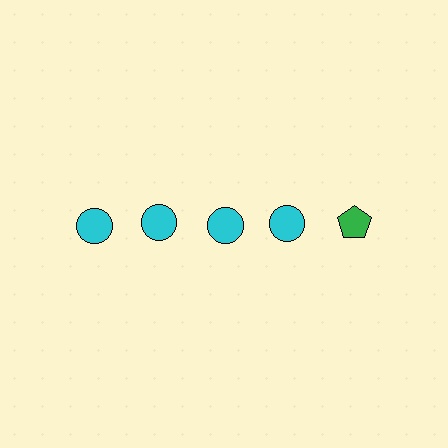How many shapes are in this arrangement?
There are 5 shapes arranged in a grid pattern.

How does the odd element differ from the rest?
It differs in both color (green instead of cyan) and shape (pentagon instead of circle).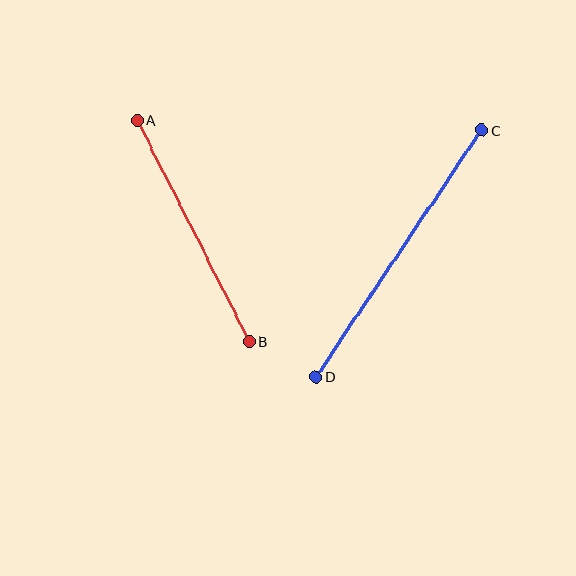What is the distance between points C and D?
The distance is approximately 297 pixels.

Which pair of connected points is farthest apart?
Points C and D are farthest apart.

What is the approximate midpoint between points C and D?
The midpoint is at approximately (399, 254) pixels.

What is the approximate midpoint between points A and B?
The midpoint is at approximately (193, 231) pixels.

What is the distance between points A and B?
The distance is approximately 248 pixels.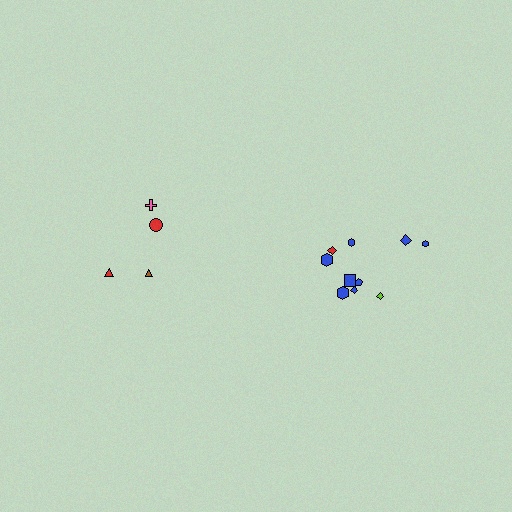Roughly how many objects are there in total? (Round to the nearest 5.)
Roughly 15 objects in total.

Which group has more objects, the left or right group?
The right group.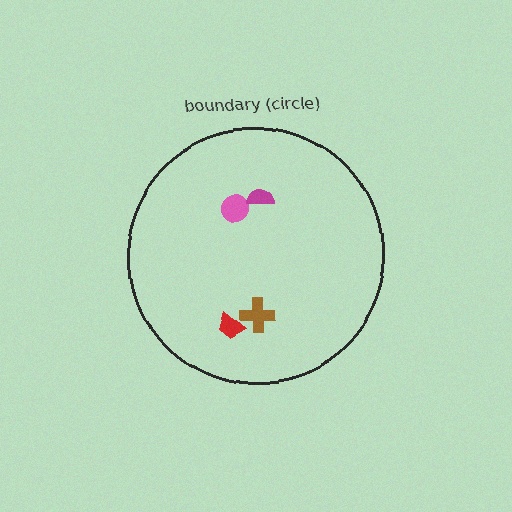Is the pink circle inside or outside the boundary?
Inside.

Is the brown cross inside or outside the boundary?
Inside.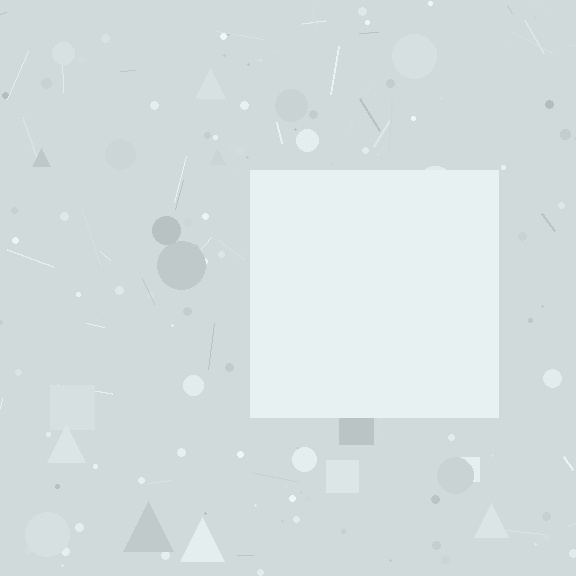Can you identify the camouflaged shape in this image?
The camouflaged shape is a square.